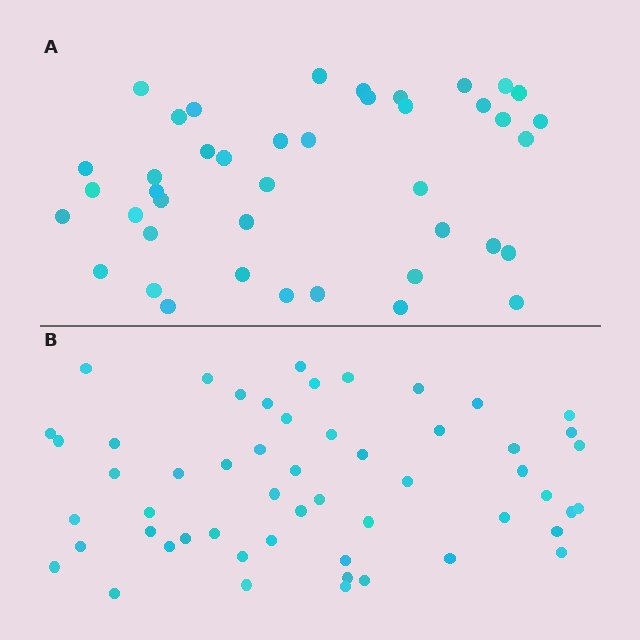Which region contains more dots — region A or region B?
Region B (the bottom region) has more dots.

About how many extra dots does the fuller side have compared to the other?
Region B has roughly 12 or so more dots than region A.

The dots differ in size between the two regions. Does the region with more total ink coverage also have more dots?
No. Region A has more total ink coverage because its dots are larger, but region B actually contains more individual dots. Total area can be misleading — the number of items is what matters here.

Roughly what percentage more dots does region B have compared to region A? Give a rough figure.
About 30% more.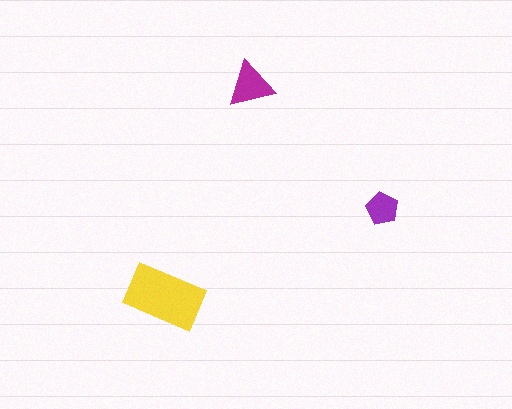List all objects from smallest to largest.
The purple pentagon, the magenta triangle, the yellow rectangle.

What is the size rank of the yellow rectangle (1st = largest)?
1st.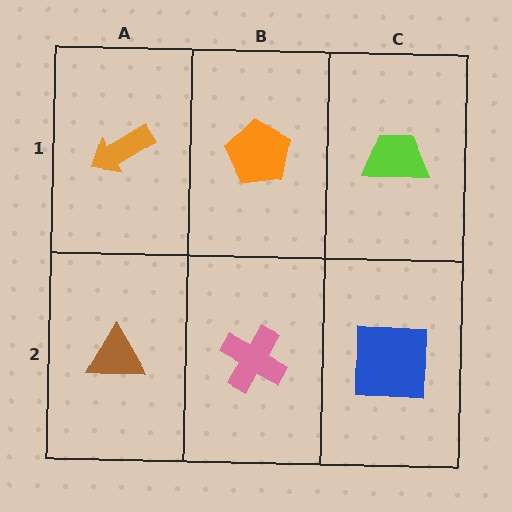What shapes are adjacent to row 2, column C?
A lime trapezoid (row 1, column C), a pink cross (row 2, column B).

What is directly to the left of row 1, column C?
An orange pentagon.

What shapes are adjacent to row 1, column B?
A pink cross (row 2, column B), an orange arrow (row 1, column A), a lime trapezoid (row 1, column C).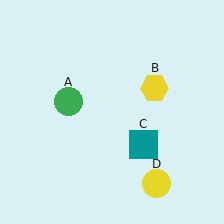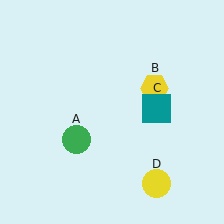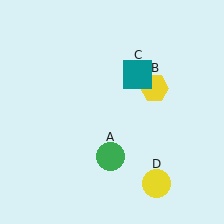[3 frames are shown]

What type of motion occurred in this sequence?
The green circle (object A), teal square (object C) rotated counterclockwise around the center of the scene.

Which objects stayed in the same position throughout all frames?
Yellow hexagon (object B) and yellow circle (object D) remained stationary.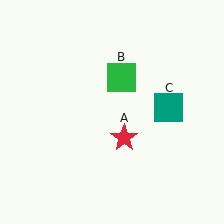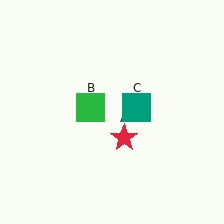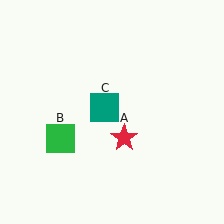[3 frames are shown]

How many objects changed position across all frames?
2 objects changed position: green square (object B), teal square (object C).